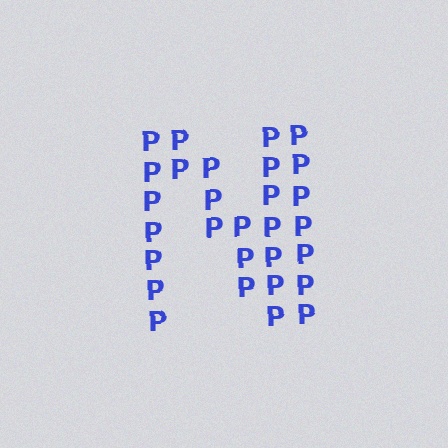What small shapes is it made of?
It is made of small letter P's.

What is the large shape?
The large shape is the letter N.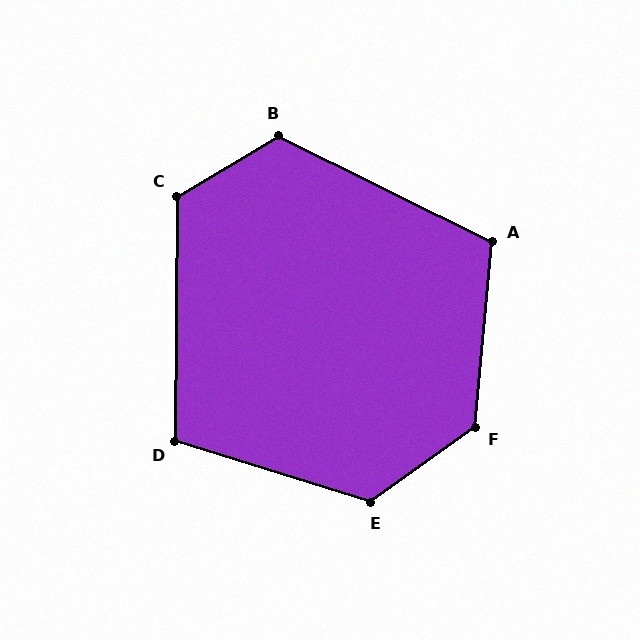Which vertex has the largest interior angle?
F, at approximately 131 degrees.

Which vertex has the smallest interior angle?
D, at approximately 107 degrees.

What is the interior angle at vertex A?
Approximately 111 degrees (obtuse).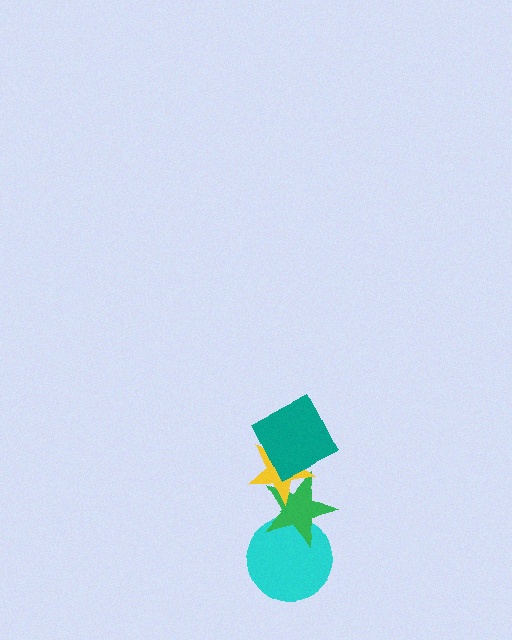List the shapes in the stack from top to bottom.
From top to bottom: the teal square, the yellow star, the green star, the cyan circle.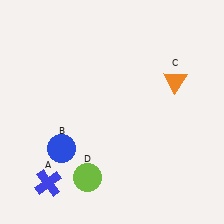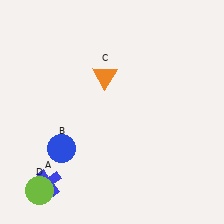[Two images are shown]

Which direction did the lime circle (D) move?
The lime circle (D) moved left.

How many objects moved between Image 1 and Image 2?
2 objects moved between the two images.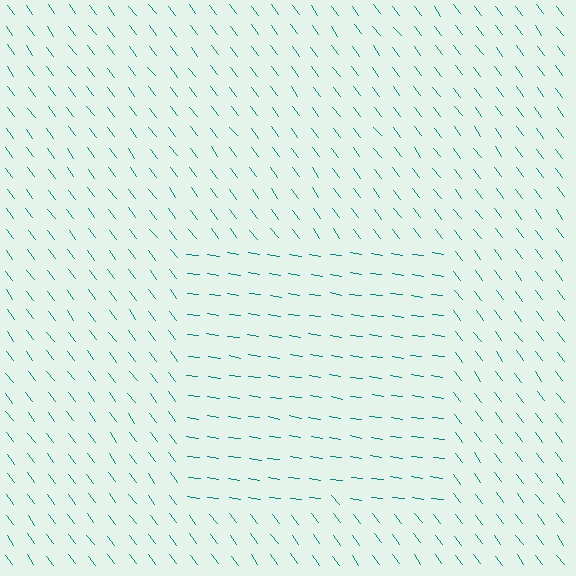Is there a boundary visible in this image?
Yes, there is a texture boundary formed by a change in line orientation.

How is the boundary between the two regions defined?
The boundary is defined purely by a change in line orientation (approximately 45 degrees difference). All lines are the same color and thickness.